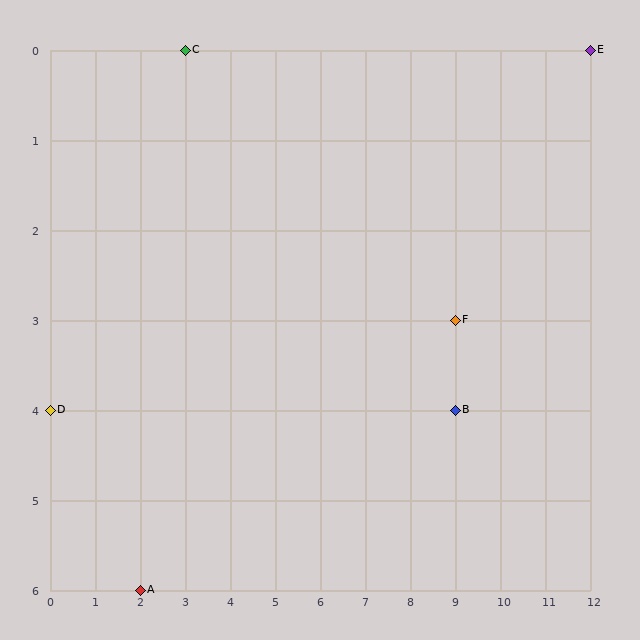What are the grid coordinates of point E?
Point E is at grid coordinates (12, 0).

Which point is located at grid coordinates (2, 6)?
Point A is at (2, 6).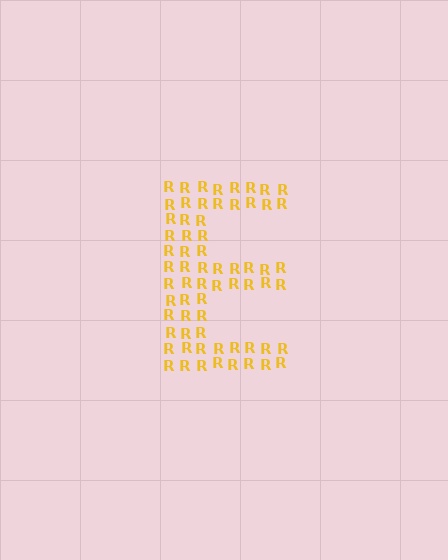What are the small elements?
The small elements are letter R's.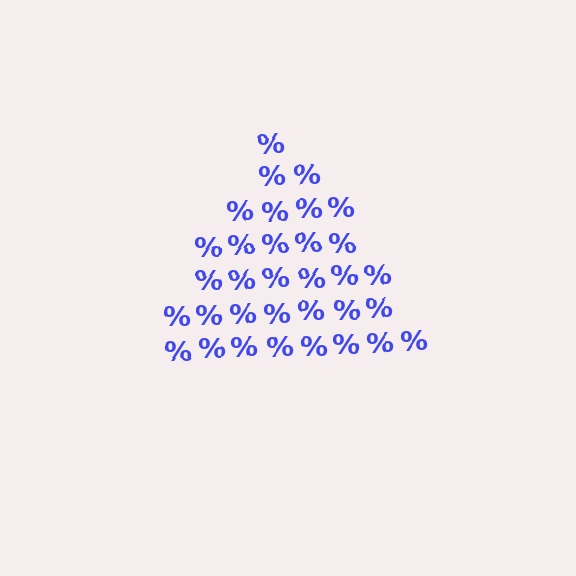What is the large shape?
The large shape is a triangle.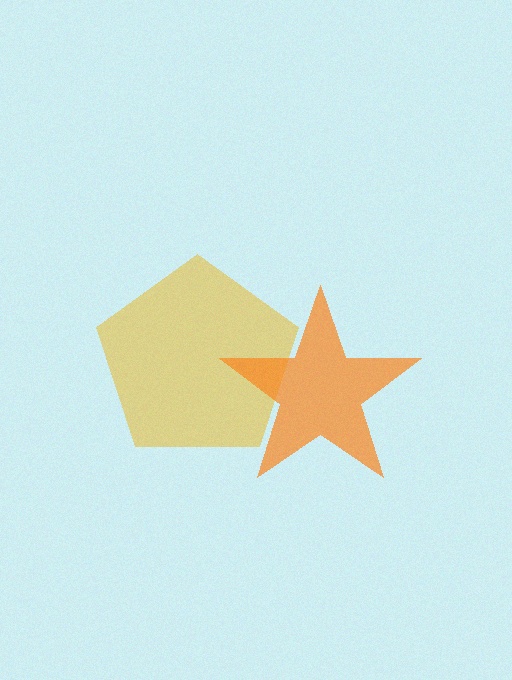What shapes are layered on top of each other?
The layered shapes are: a yellow pentagon, an orange star.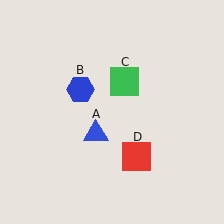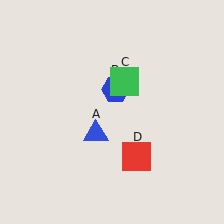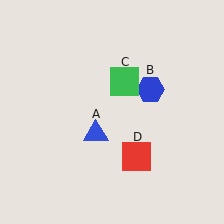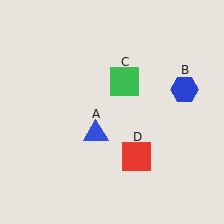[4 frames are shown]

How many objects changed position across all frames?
1 object changed position: blue hexagon (object B).